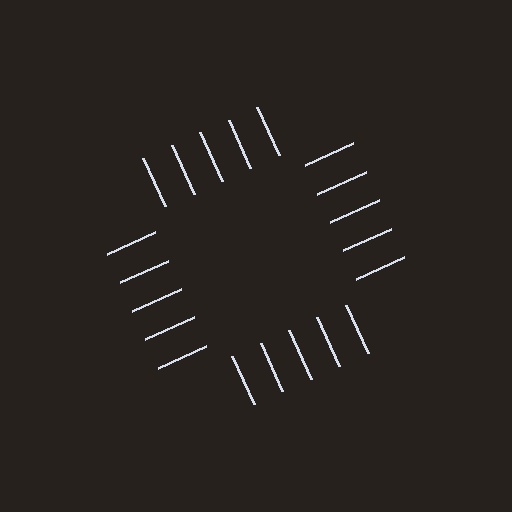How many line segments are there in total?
20 — 5 along each of the 4 edges.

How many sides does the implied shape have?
4 sides — the line-ends trace a square.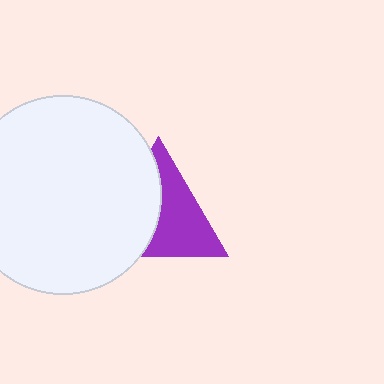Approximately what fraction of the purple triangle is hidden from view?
Roughly 46% of the purple triangle is hidden behind the white circle.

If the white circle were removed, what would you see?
You would see the complete purple triangle.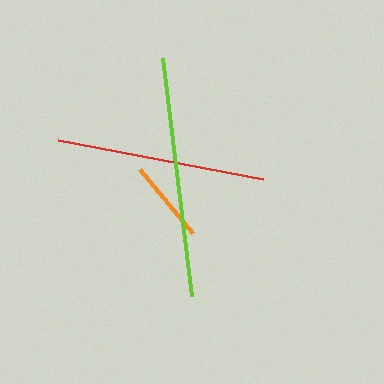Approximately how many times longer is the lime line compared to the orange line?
The lime line is approximately 2.9 times the length of the orange line.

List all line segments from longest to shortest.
From longest to shortest: lime, red, orange.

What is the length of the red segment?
The red segment is approximately 209 pixels long.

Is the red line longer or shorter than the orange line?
The red line is longer than the orange line.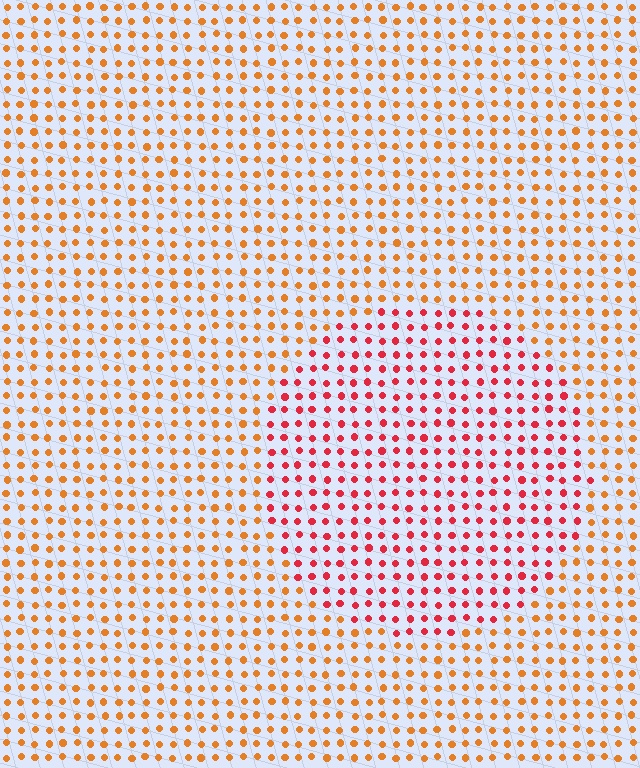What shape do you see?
I see a circle.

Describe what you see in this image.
The image is filled with small orange elements in a uniform arrangement. A circle-shaped region is visible where the elements are tinted to a slightly different hue, forming a subtle color boundary.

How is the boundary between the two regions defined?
The boundary is defined purely by a slight shift in hue (about 37 degrees). Spacing, size, and orientation are identical on both sides.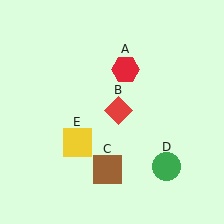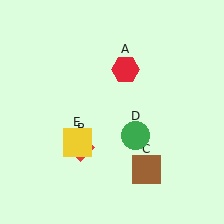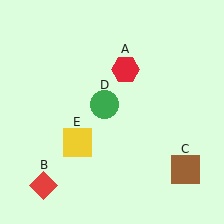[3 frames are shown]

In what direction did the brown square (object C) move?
The brown square (object C) moved right.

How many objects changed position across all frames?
3 objects changed position: red diamond (object B), brown square (object C), green circle (object D).